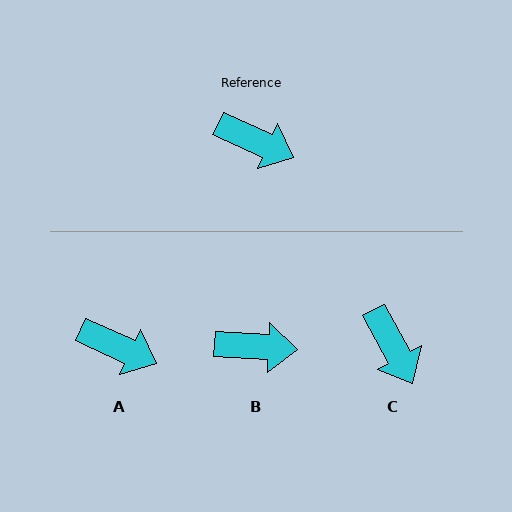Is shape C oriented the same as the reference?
No, it is off by about 38 degrees.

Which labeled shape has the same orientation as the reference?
A.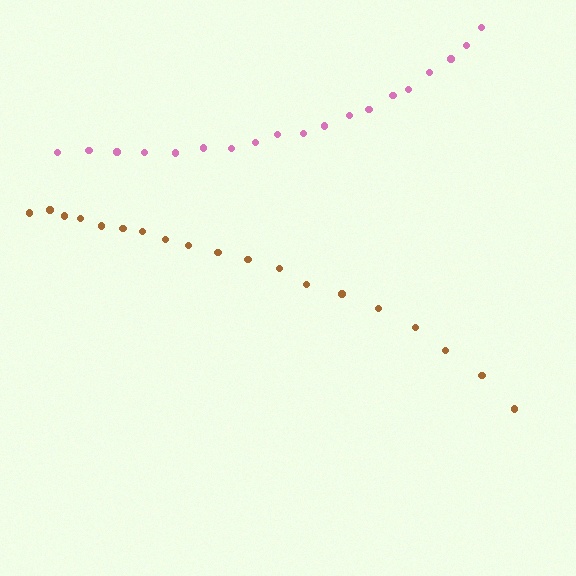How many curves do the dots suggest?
There are 2 distinct paths.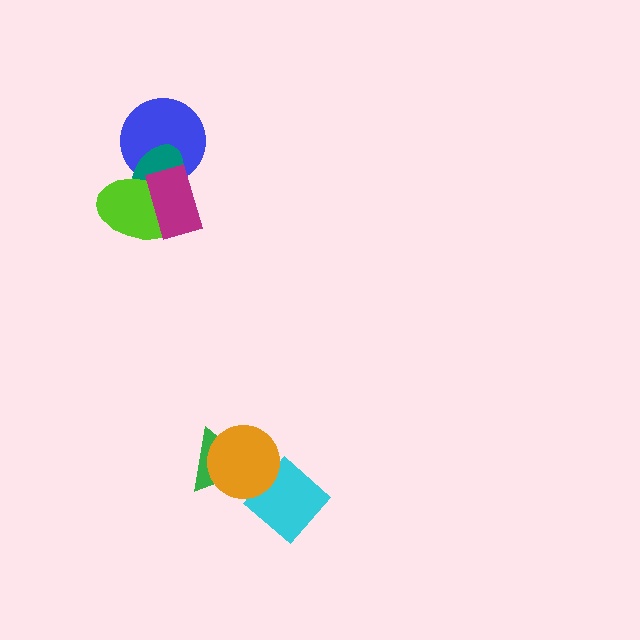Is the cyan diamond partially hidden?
Yes, it is partially covered by another shape.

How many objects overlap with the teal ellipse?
3 objects overlap with the teal ellipse.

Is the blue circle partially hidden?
Yes, it is partially covered by another shape.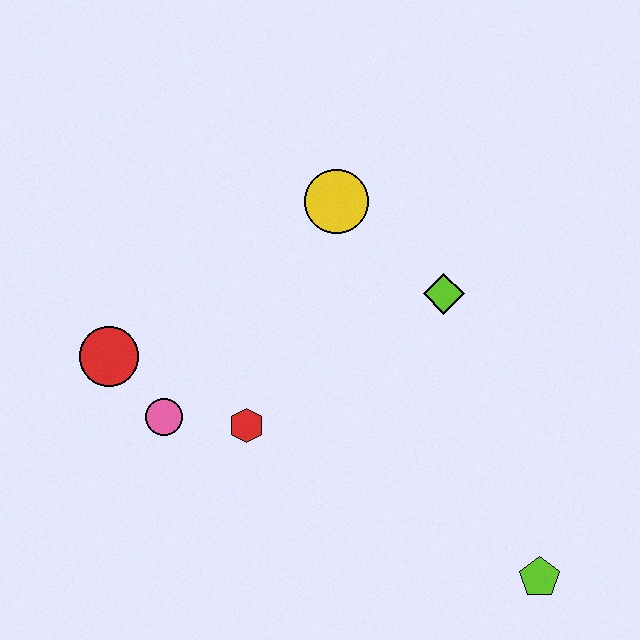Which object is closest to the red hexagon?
The pink circle is closest to the red hexagon.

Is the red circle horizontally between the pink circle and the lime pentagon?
No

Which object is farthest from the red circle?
The lime pentagon is farthest from the red circle.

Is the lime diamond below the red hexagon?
No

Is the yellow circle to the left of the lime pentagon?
Yes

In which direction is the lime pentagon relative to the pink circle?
The lime pentagon is to the right of the pink circle.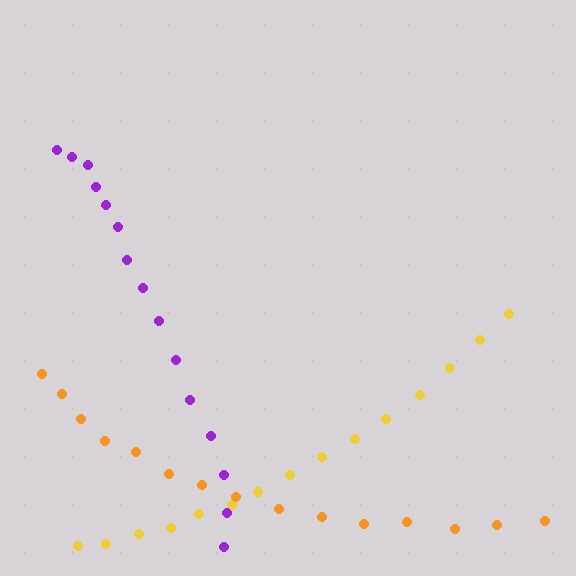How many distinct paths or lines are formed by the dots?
There are 3 distinct paths.